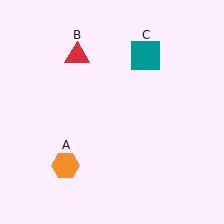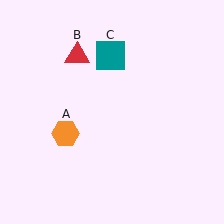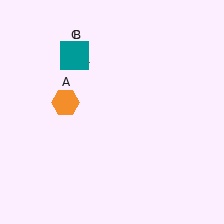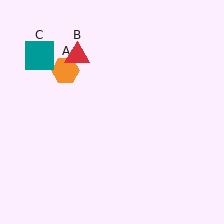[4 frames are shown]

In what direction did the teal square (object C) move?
The teal square (object C) moved left.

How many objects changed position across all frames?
2 objects changed position: orange hexagon (object A), teal square (object C).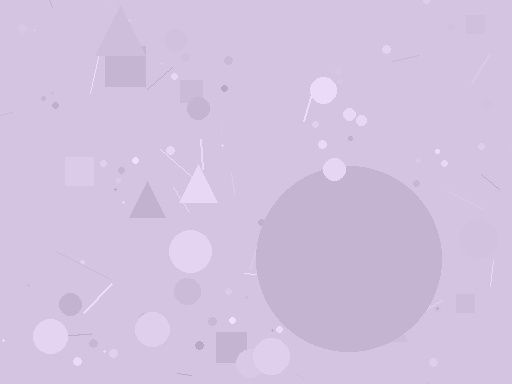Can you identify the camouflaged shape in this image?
The camouflaged shape is a circle.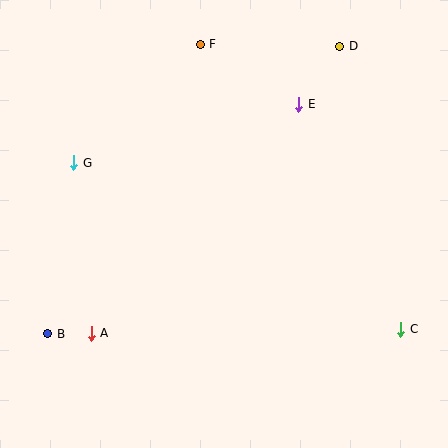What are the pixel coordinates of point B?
Point B is at (48, 334).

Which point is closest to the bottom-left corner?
Point B is closest to the bottom-left corner.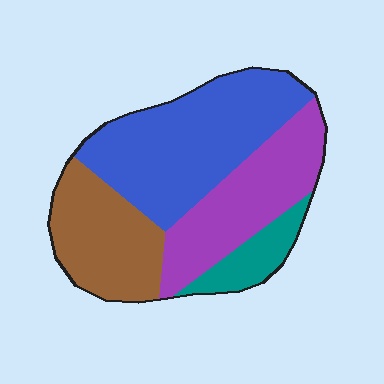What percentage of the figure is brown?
Brown takes up less than a quarter of the figure.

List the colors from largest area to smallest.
From largest to smallest: blue, purple, brown, teal.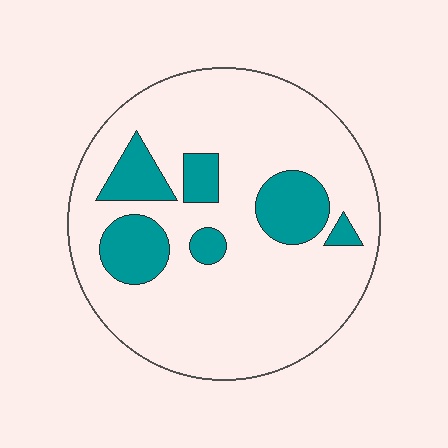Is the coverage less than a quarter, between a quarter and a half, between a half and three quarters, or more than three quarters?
Less than a quarter.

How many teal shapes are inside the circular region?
6.